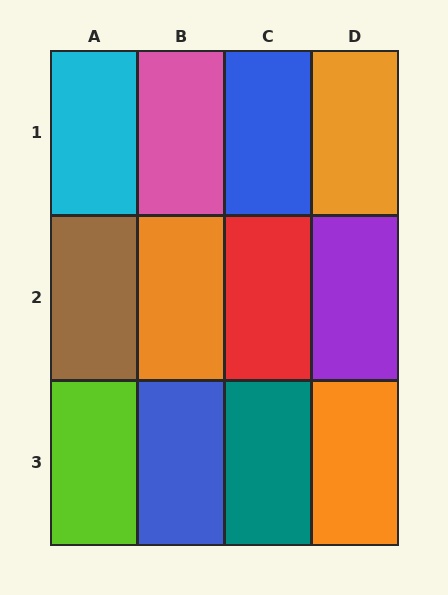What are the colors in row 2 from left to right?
Brown, orange, red, purple.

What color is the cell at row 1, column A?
Cyan.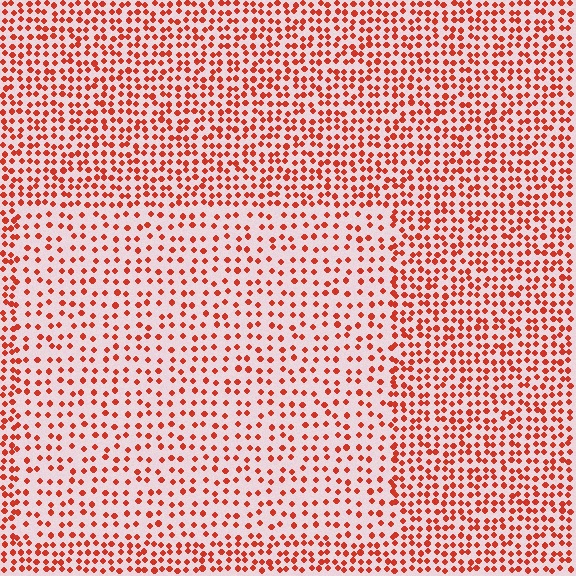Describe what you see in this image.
The image contains small red elements arranged at two different densities. A rectangle-shaped region is visible where the elements are less densely packed than the surrounding area.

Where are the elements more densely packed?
The elements are more densely packed outside the rectangle boundary.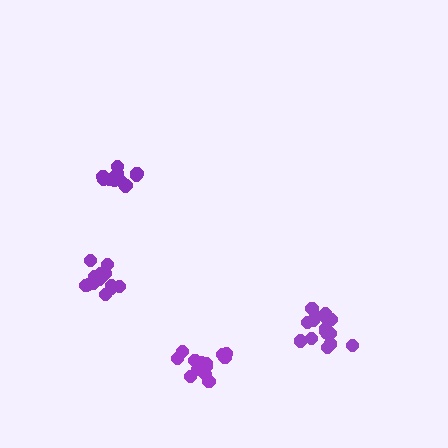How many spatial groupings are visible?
There are 4 spatial groupings.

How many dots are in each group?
Group 1: 17 dots, Group 2: 12 dots, Group 3: 17 dots, Group 4: 16 dots (62 total).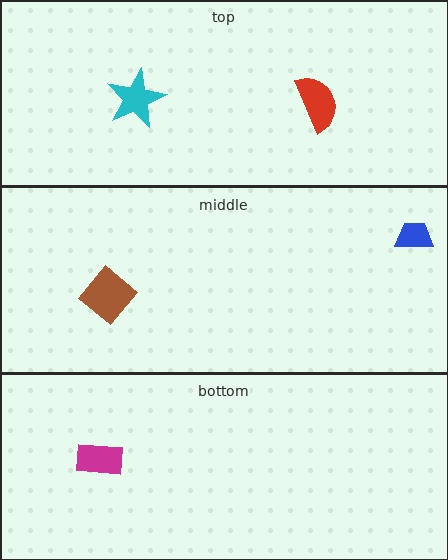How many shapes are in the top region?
2.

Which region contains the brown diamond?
The middle region.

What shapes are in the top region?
The cyan star, the red semicircle.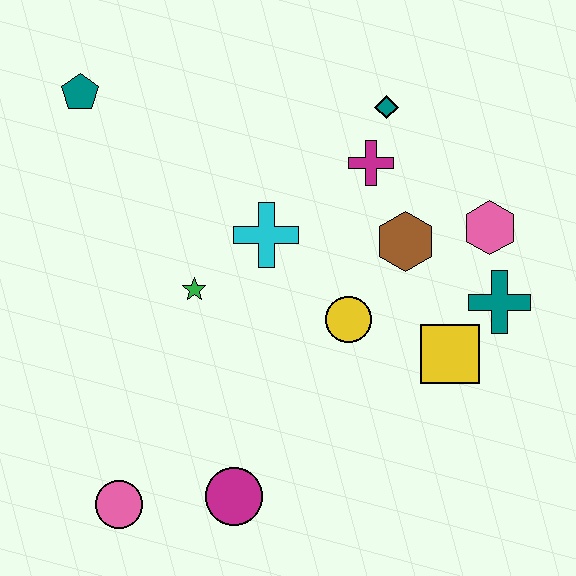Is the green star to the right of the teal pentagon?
Yes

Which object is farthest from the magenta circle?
The teal pentagon is farthest from the magenta circle.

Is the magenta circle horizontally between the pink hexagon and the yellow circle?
No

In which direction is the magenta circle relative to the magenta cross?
The magenta circle is below the magenta cross.